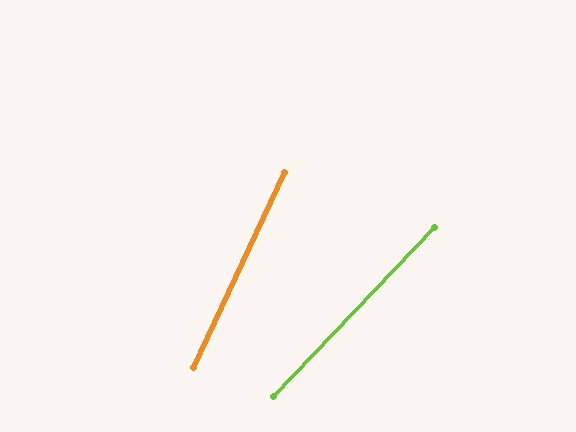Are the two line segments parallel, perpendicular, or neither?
Neither parallel nor perpendicular — they differ by about 19°.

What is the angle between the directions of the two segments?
Approximately 19 degrees.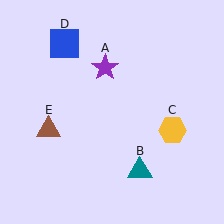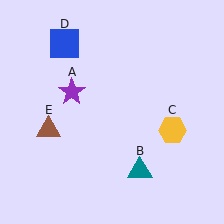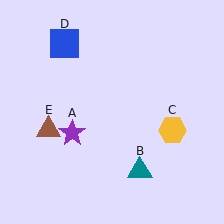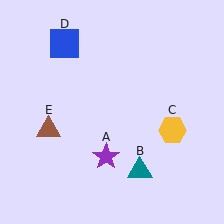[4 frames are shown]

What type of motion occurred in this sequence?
The purple star (object A) rotated counterclockwise around the center of the scene.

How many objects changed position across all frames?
1 object changed position: purple star (object A).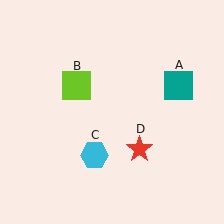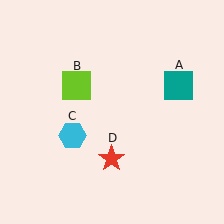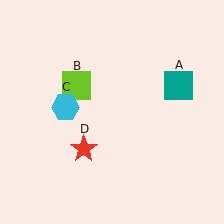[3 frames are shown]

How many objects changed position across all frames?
2 objects changed position: cyan hexagon (object C), red star (object D).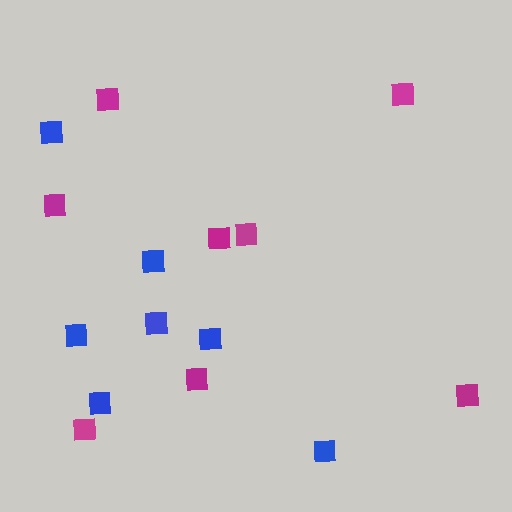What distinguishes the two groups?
There are 2 groups: one group of magenta squares (8) and one group of blue squares (7).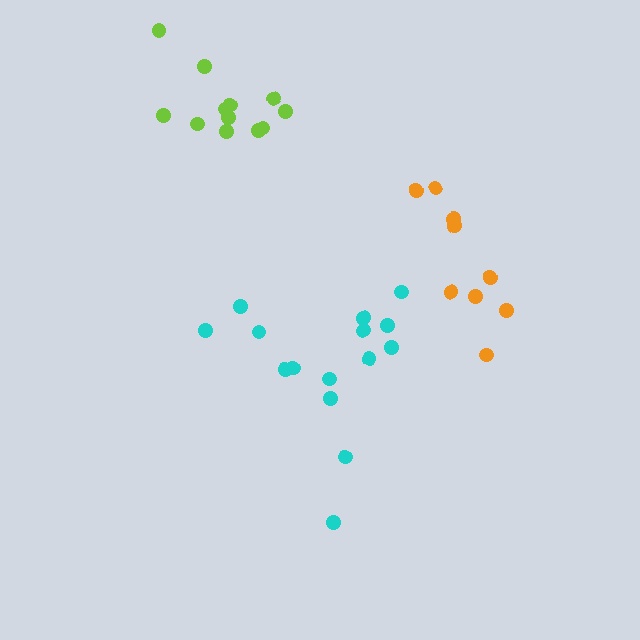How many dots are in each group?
Group 1: 9 dots, Group 2: 12 dots, Group 3: 15 dots (36 total).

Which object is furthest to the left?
The lime cluster is leftmost.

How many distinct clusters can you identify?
There are 3 distinct clusters.